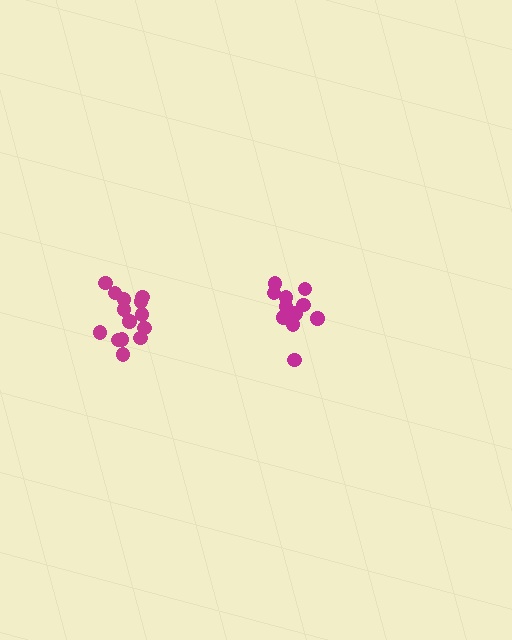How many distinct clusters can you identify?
There are 2 distinct clusters.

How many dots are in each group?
Group 1: 11 dots, Group 2: 14 dots (25 total).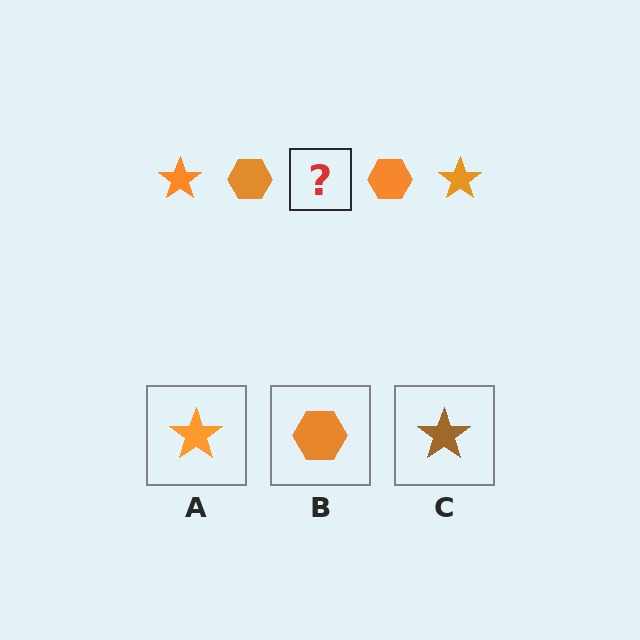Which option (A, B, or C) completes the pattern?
A.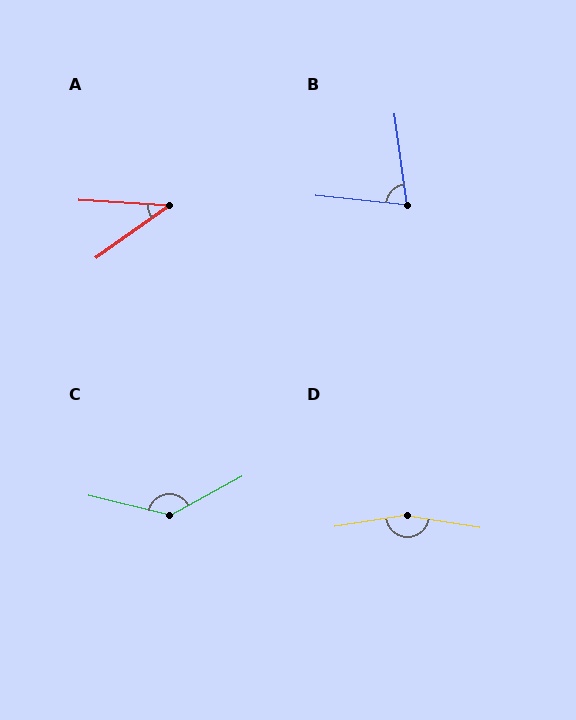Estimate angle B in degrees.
Approximately 76 degrees.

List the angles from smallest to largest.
A (39°), B (76°), C (138°), D (162°).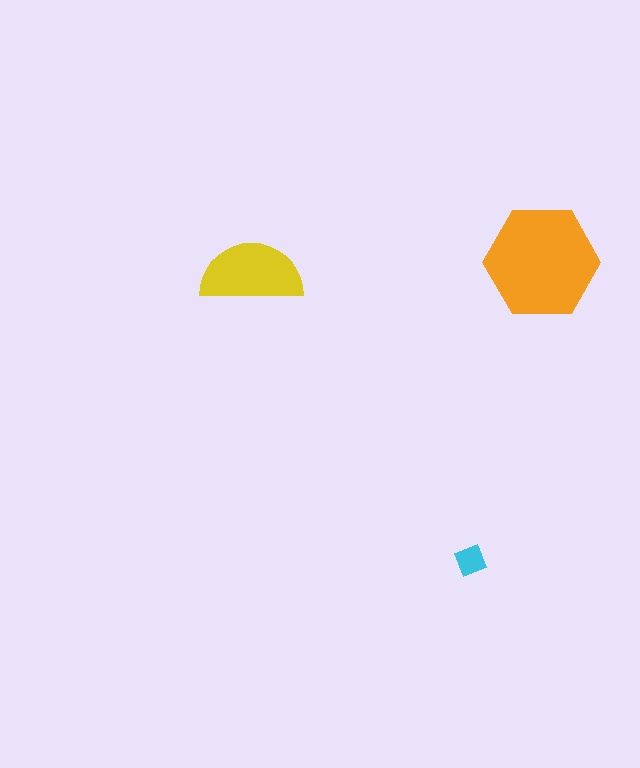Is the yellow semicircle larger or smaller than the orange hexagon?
Smaller.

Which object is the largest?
The orange hexagon.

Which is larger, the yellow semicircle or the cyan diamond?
The yellow semicircle.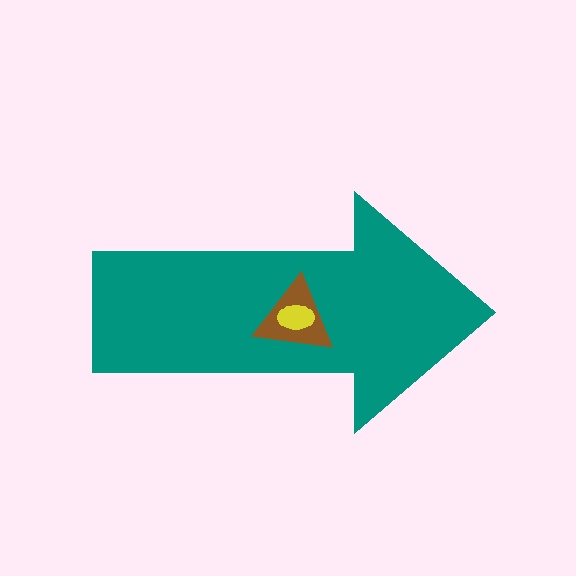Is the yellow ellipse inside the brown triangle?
Yes.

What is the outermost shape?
The teal arrow.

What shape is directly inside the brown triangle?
The yellow ellipse.